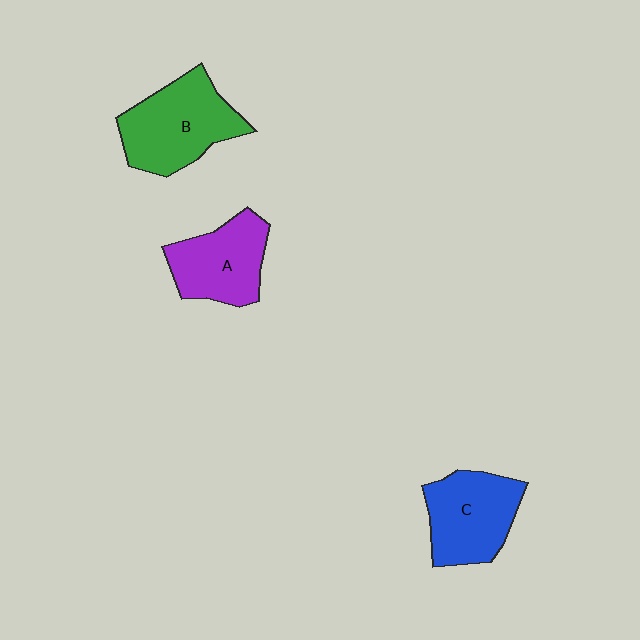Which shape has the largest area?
Shape B (green).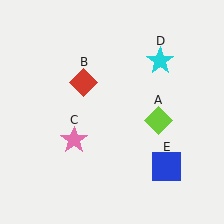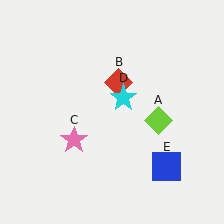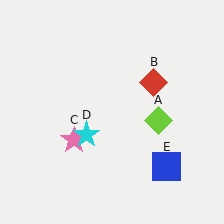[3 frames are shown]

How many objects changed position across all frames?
2 objects changed position: red diamond (object B), cyan star (object D).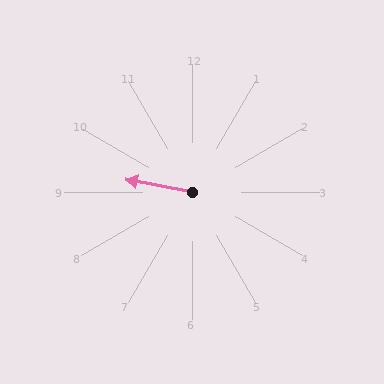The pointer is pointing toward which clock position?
Roughly 9 o'clock.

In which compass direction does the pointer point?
West.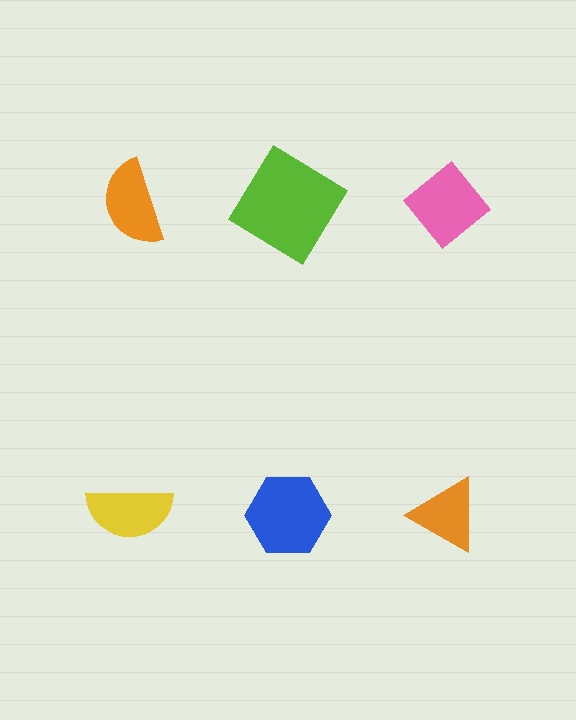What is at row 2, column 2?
A blue hexagon.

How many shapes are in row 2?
3 shapes.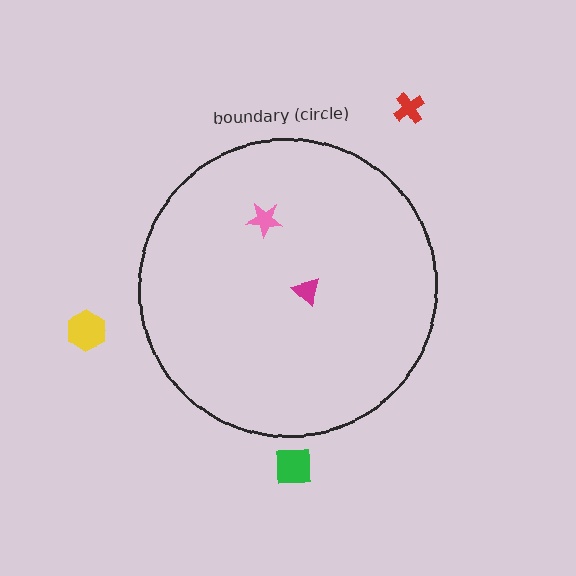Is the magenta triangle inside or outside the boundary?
Inside.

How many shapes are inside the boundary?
2 inside, 3 outside.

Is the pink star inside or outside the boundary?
Inside.